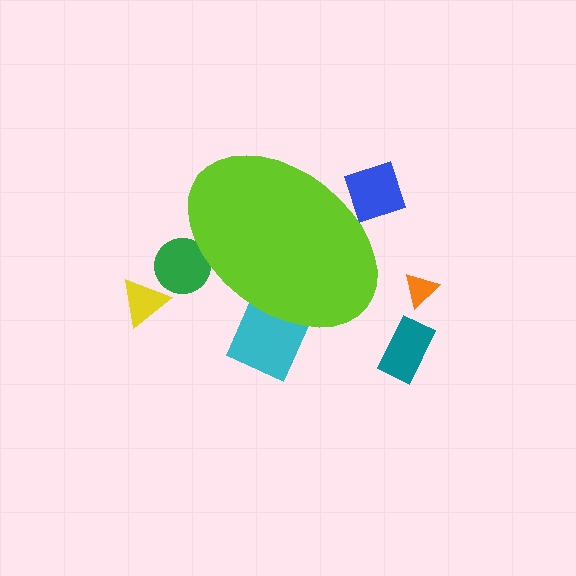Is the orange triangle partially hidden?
No, the orange triangle is fully visible.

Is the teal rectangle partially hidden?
No, the teal rectangle is fully visible.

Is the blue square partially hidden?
Yes, the blue square is partially hidden behind the lime ellipse.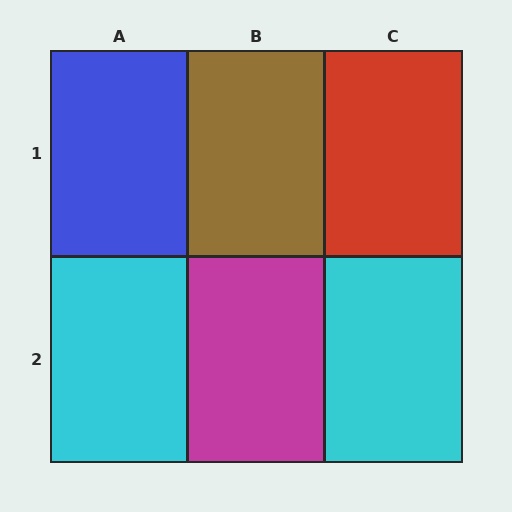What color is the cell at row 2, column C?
Cyan.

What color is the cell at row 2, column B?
Magenta.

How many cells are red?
1 cell is red.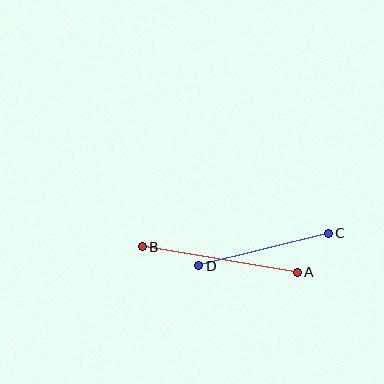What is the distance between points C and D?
The distance is approximately 134 pixels.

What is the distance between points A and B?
The distance is approximately 157 pixels.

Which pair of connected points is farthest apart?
Points A and B are farthest apart.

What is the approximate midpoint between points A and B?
The midpoint is at approximately (220, 260) pixels.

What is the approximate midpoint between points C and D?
The midpoint is at approximately (264, 249) pixels.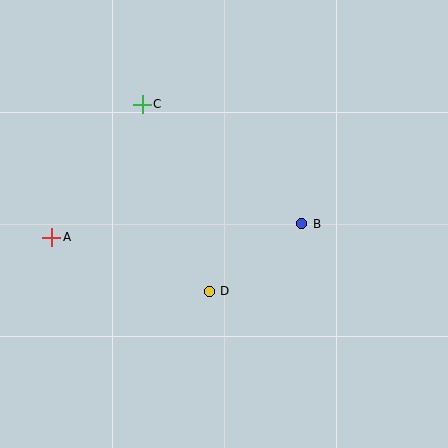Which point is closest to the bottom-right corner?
Point B is closest to the bottom-right corner.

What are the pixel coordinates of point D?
Point D is at (209, 291).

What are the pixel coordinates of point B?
Point B is at (302, 224).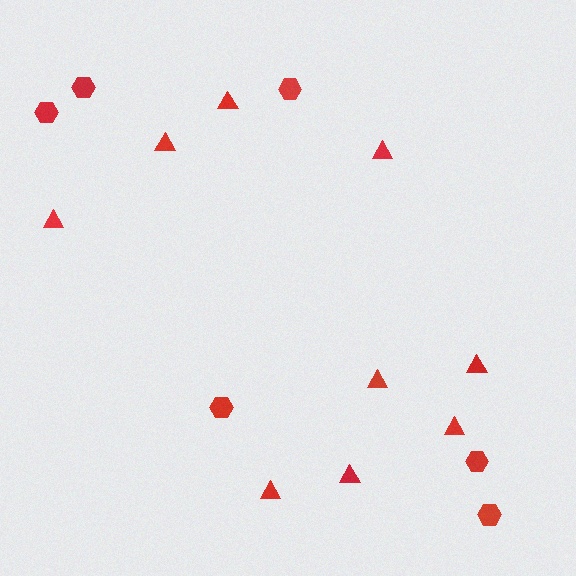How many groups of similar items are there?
There are 2 groups: one group of hexagons (6) and one group of triangles (9).